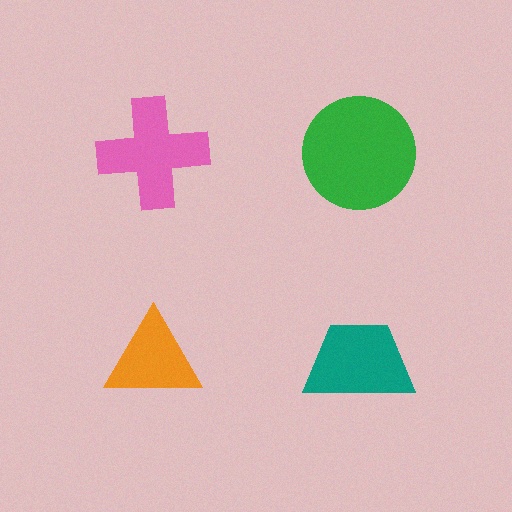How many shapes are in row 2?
2 shapes.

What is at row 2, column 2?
A teal trapezoid.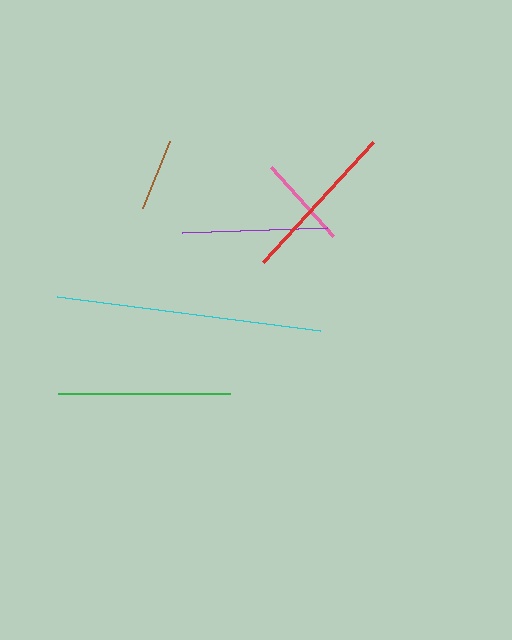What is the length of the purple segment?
The purple segment is approximately 145 pixels long.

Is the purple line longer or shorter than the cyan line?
The cyan line is longer than the purple line.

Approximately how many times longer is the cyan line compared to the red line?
The cyan line is approximately 1.6 times the length of the red line.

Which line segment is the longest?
The cyan line is the longest at approximately 265 pixels.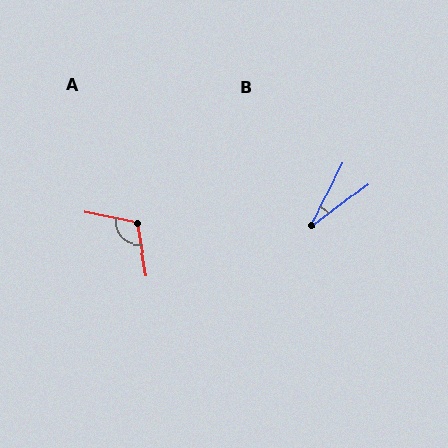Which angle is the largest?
A, at approximately 112 degrees.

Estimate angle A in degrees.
Approximately 112 degrees.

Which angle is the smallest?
B, at approximately 27 degrees.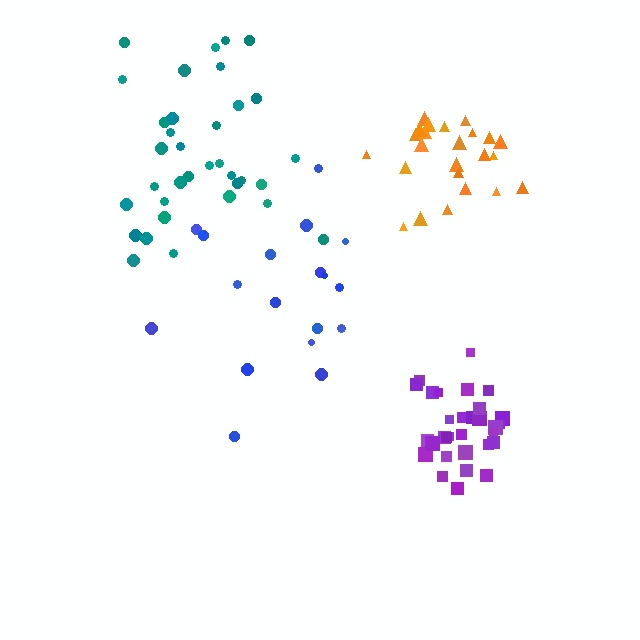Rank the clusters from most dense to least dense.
purple, orange, teal, blue.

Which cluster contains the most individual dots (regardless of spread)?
Teal (35).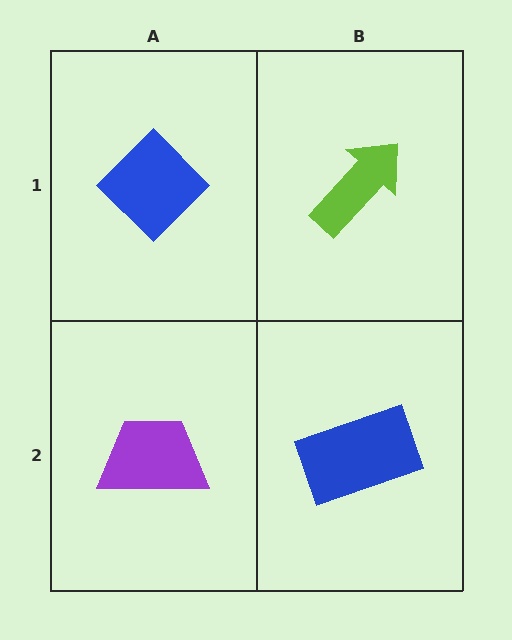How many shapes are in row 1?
2 shapes.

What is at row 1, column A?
A blue diamond.